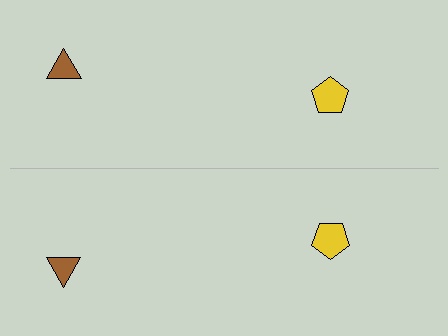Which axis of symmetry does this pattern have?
The pattern has a horizontal axis of symmetry running through the center of the image.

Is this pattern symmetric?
Yes, this pattern has bilateral (reflection) symmetry.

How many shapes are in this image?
There are 4 shapes in this image.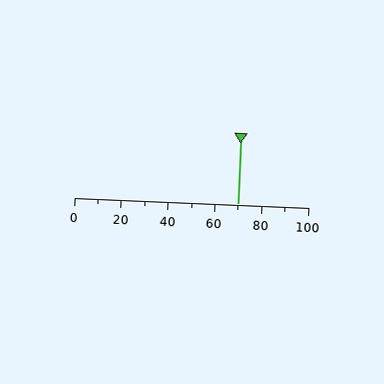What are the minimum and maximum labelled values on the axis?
The axis runs from 0 to 100.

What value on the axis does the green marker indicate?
The marker indicates approximately 70.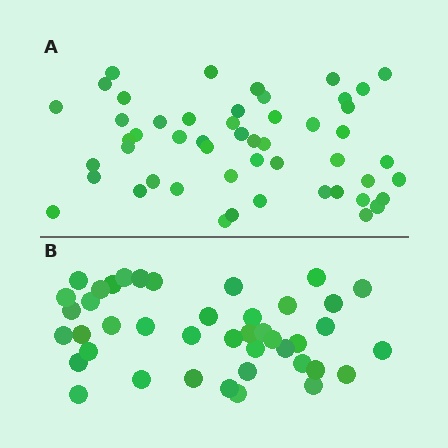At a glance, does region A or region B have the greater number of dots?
Region A (the top region) has more dots.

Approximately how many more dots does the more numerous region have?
Region A has roughly 8 or so more dots than region B.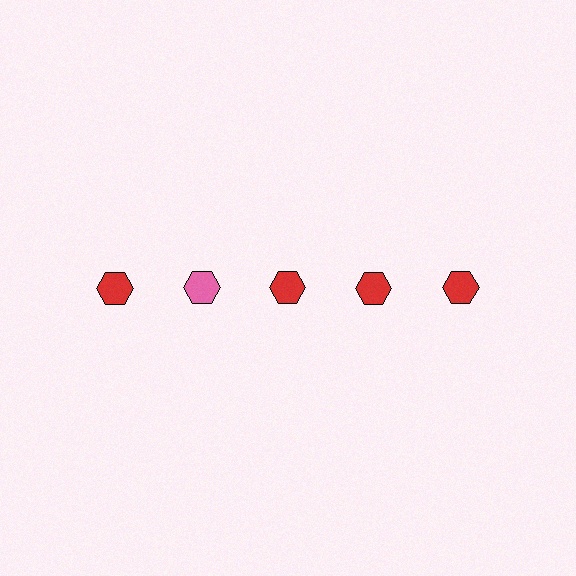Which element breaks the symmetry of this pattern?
The pink hexagon in the top row, second from left column breaks the symmetry. All other shapes are red hexagons.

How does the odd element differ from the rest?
It has a different color: pink instead of red.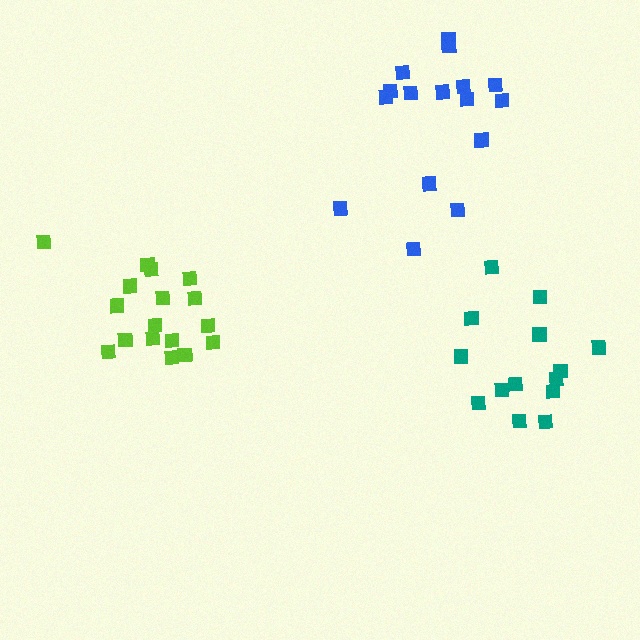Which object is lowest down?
The teal cluster is bottommost.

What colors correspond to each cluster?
The clusters are colored: teal, lime, blue.